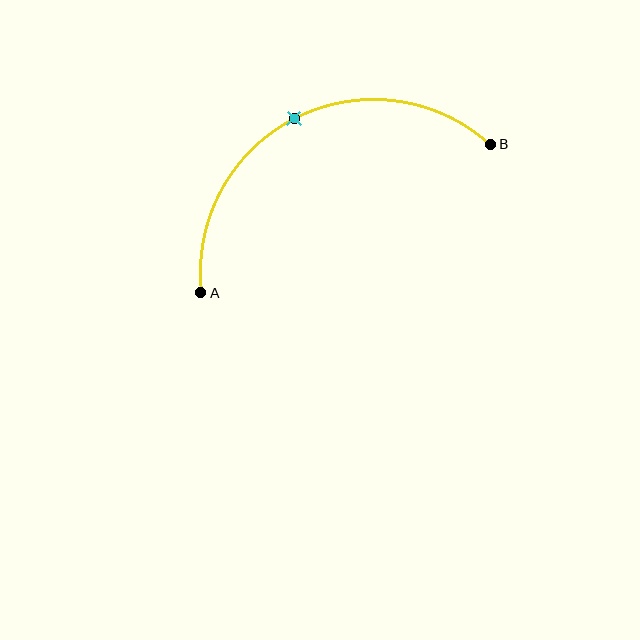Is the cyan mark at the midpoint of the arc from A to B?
Yes. The cyan mark lies on the arc at equal arc-length from both A and B — it is the arc midpoint.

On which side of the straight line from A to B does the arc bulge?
The arc bulges above the straight line connecting A and B.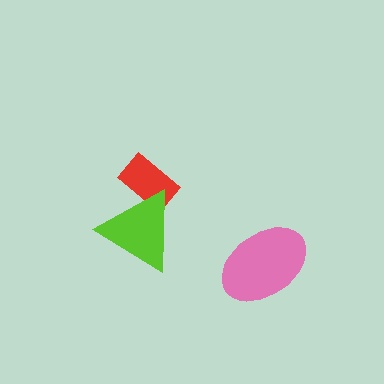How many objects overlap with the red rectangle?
1 object overlaps with the red rectangle.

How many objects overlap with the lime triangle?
1 object overlaps with the lime triangle.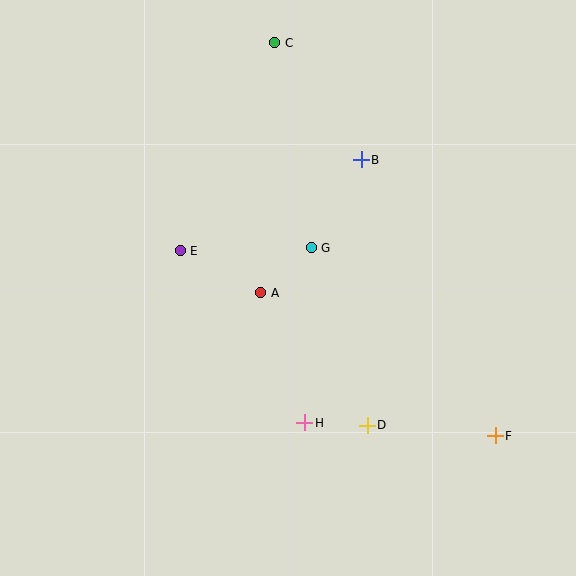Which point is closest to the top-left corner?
Point C is closest to the top-left corner.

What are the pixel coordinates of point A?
Point A is at (261, 293).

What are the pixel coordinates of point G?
Point G is at (311, 248).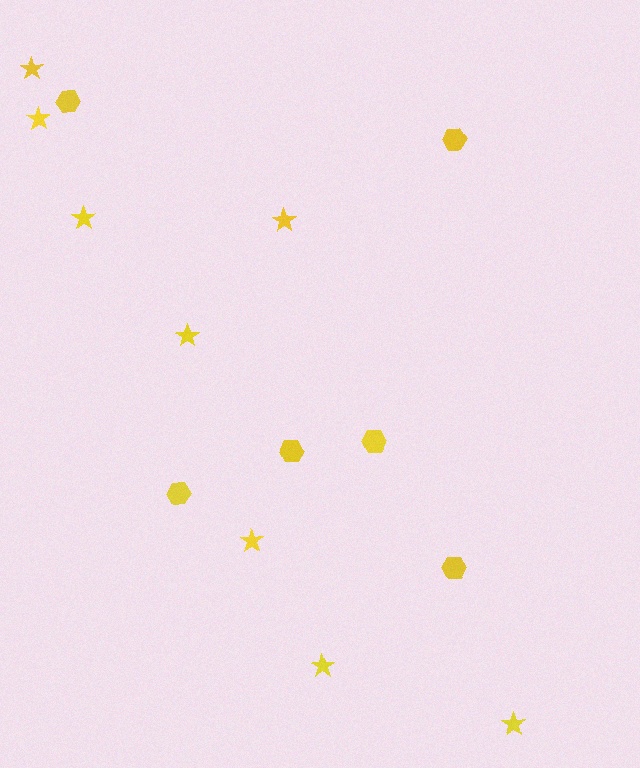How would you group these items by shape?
There are 2 groups: one group of stars (8) and one group of hexagons (6).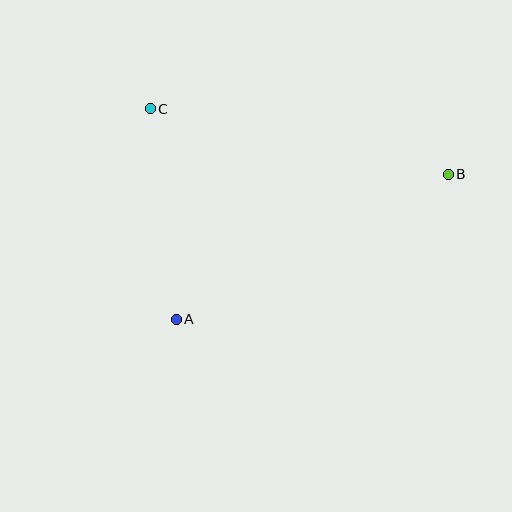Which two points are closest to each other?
Points A and C are closest to each other.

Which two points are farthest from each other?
Points A and B are farthest from each other.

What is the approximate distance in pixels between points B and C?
The distance between B and C is approximately 305 pixels.